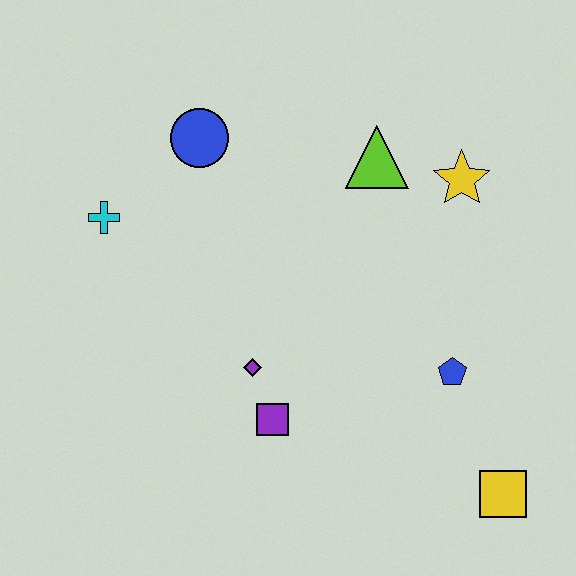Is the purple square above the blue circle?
No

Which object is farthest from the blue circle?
The yellow square is farthest from the blue circle.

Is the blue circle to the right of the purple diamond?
No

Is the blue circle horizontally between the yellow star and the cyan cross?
Yes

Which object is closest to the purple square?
The purple diamond is closest to the purple square.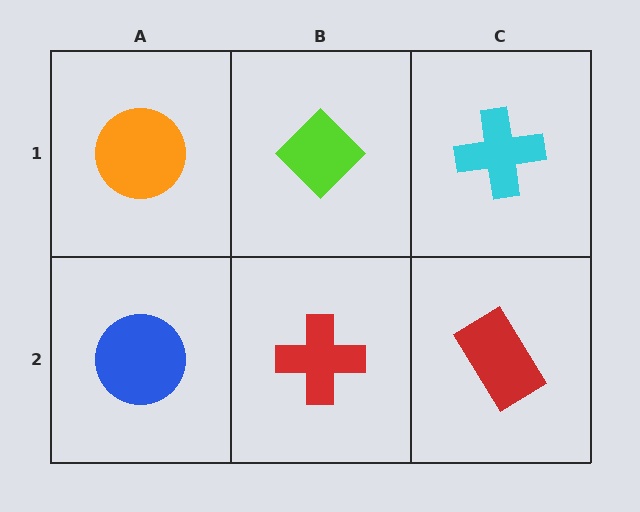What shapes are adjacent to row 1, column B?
A red cross (row 2, column B), an orange circle (row 1, column A), a cyan cross (row 1, column C).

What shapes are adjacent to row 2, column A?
An orange circle (row 1, column A), a red cross (row 2, column B).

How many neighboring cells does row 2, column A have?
2.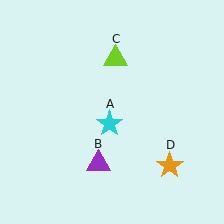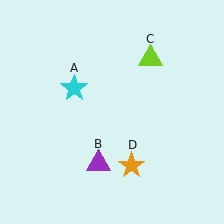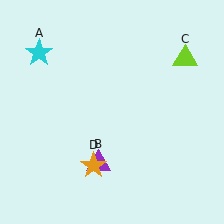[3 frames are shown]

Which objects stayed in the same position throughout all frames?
Purple triangle (object B) remained stationary.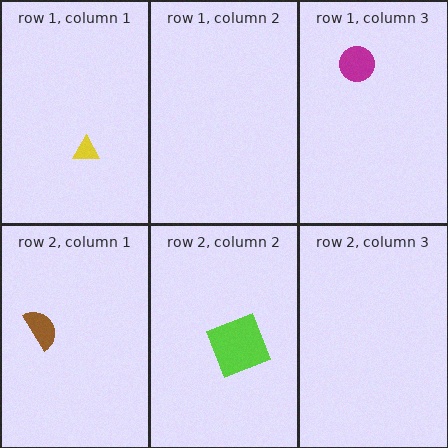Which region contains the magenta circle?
The row 1, column 3 region.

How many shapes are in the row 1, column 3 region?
1.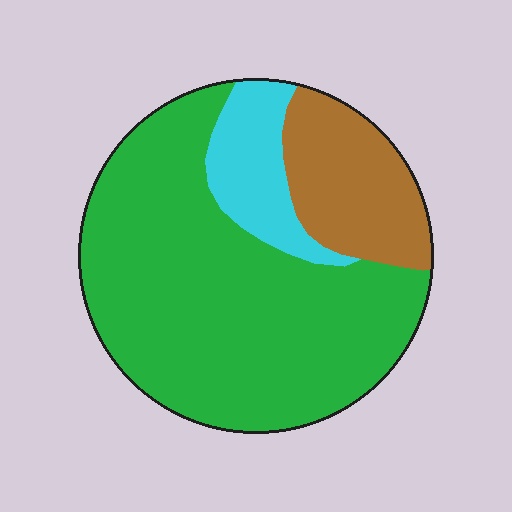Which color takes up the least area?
Cyan, at roughly 15%.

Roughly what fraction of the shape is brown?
Brown covers around 20% of the shape.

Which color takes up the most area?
Green, at roughly 70%.